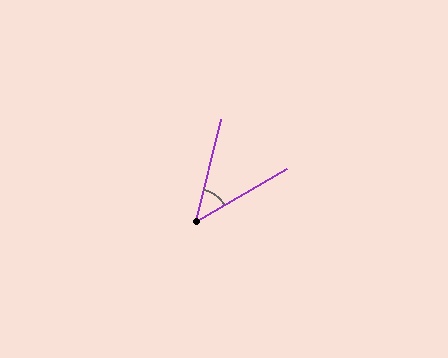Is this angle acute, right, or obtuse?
It is acute.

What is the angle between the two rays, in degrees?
Approximately 46 degrees.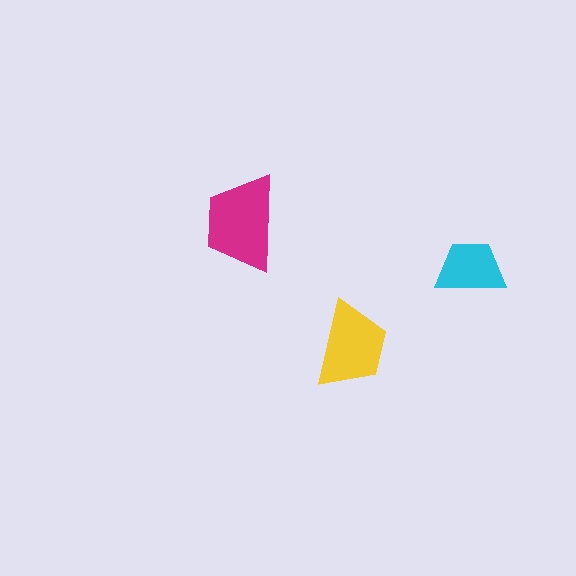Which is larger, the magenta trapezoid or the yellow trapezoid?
The magenta one.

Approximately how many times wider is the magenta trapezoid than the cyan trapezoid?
About 1.5 times wider.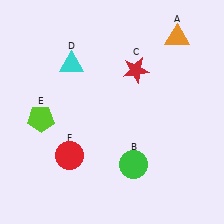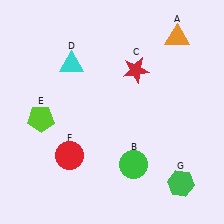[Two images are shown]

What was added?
A green hexagon (G) was added in Image 2.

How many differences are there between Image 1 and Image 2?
There is 1 difference between the two images.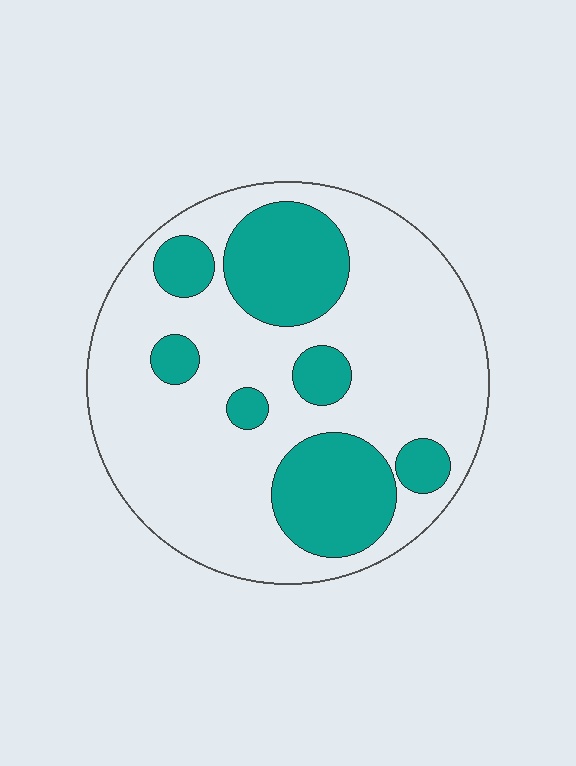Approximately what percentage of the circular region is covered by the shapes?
Approximately 30%.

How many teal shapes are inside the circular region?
7.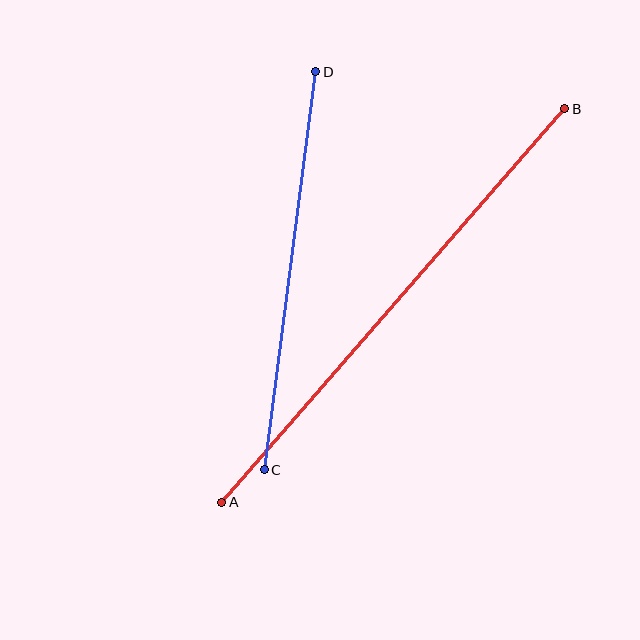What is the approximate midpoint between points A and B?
The midpoint is at approximately (393, 306) pixels.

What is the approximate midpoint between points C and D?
The midpoint is at approximately (290, 271) pixels.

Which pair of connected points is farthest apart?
Points A and B are farthest apart.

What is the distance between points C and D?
The distance is approximately 401 pixels.